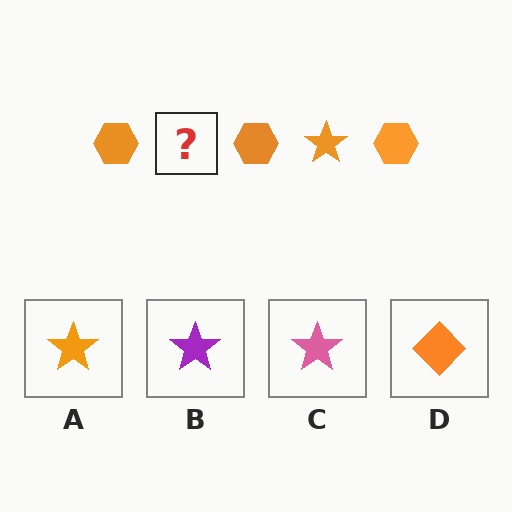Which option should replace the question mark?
Option A.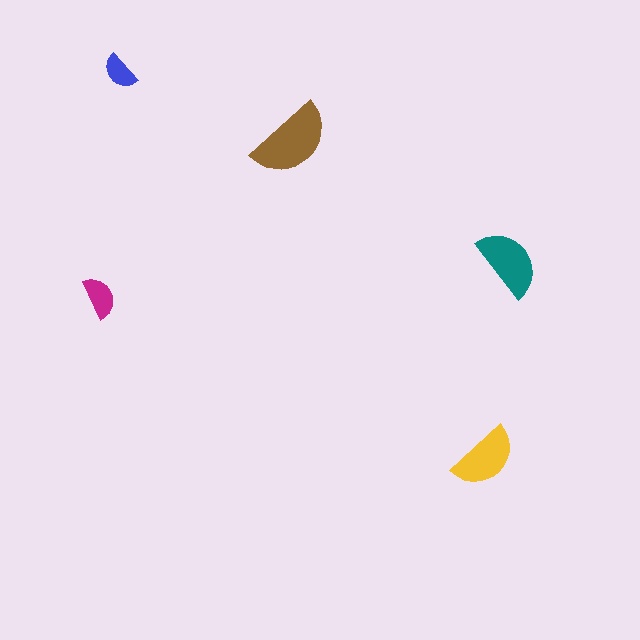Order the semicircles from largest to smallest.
the brown one, the teal one, the yellow one, the magenta one, the blue one.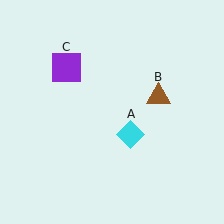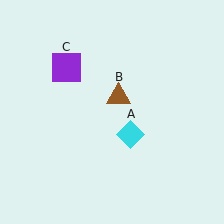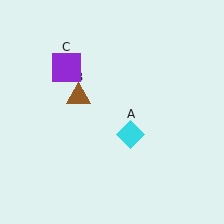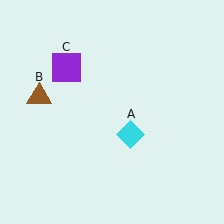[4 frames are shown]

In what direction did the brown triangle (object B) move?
The brown triangle (object B) moved left.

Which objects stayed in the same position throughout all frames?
Cyan diamond (object A) and purple square (object C) remained stationary.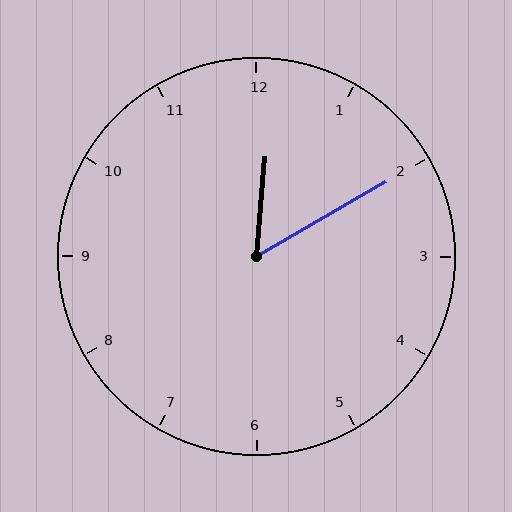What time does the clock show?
12:10.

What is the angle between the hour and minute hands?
Approximately 55 degrees.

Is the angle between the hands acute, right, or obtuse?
It is acute.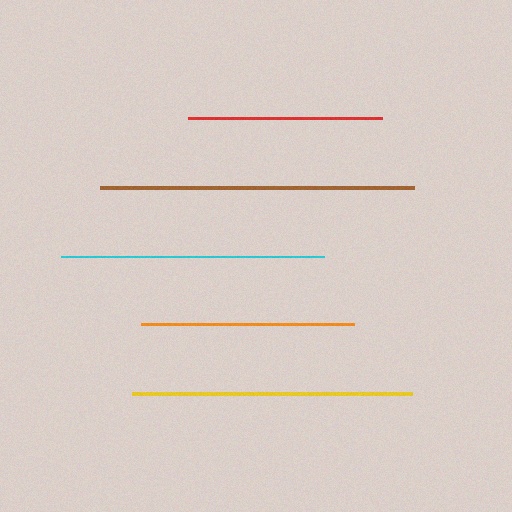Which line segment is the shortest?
The red line is the shortest at approximately 194 pixels.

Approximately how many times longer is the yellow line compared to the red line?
The yellow line is approximately 1.4 times the length of the red line.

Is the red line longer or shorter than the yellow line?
The yellow line is longer than the red line.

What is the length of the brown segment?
The brown segment is approximately 314 pixels long.